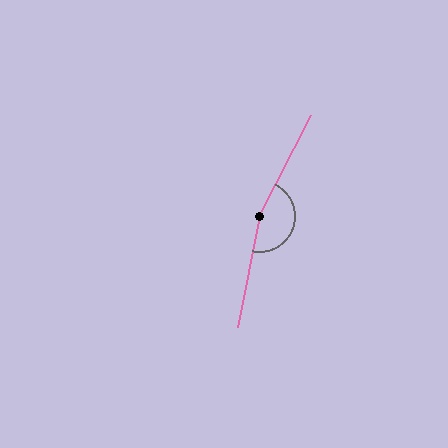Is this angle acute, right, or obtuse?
It is obtuse.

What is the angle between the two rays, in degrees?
Approximately 164 degrees.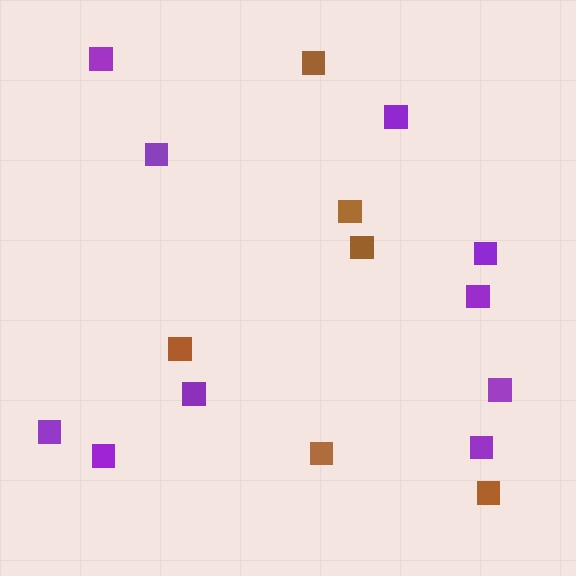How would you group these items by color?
There are 2 groups: one group of purple squares (10) and one group of brown squares (6).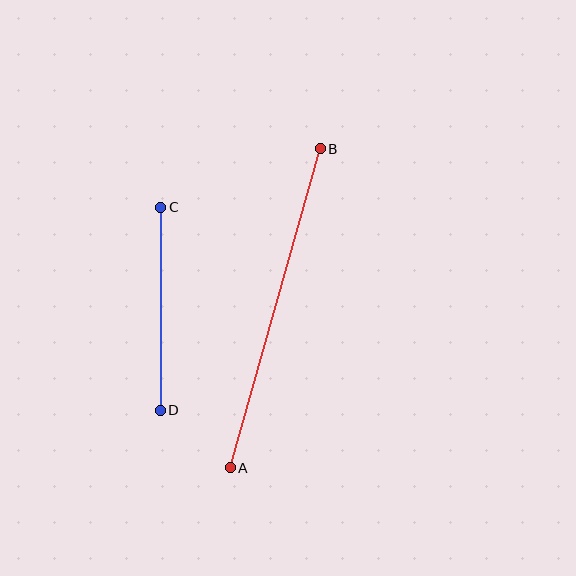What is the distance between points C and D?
The distance is approximately 203 pixels.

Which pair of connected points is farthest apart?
Points A and B are farthest apart.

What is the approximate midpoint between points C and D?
The midpoint is at approximately (160, 309) pixels.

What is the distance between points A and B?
The distance is approximately 331 pixels.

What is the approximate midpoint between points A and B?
The midpoint is at approximately (275, 308) pixels.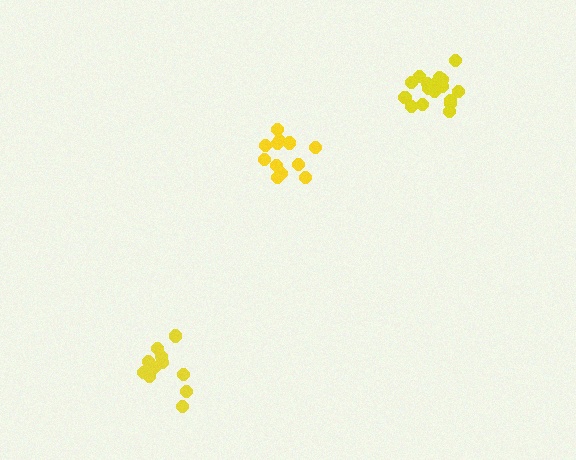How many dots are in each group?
Group 1: 12 dots, Group 2: 12 dots, Group 3: 17 dots (41 total).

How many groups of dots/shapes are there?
There are 3 groups.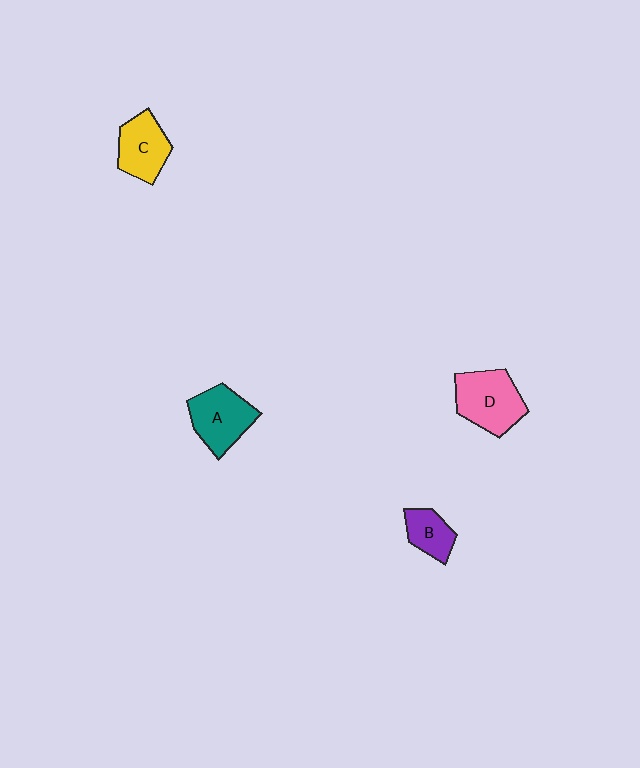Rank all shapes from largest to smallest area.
From largest to smallest: D (pink), A (teal), C (yellow), B (purple).